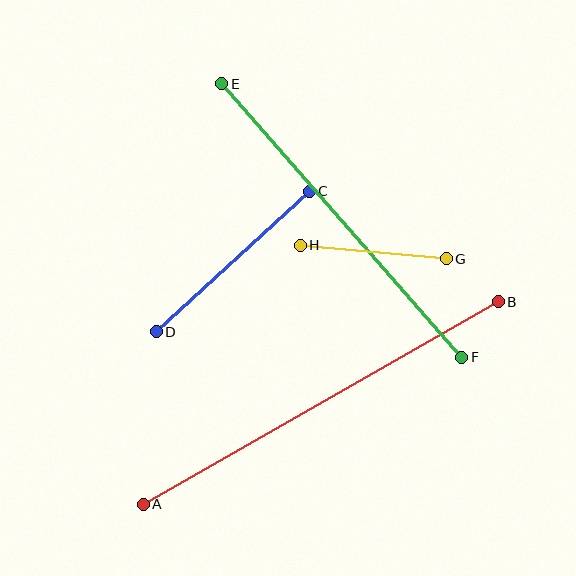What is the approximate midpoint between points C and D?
The midpoint is at approximately (233, 261) pixels.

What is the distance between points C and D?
The distance is approximately 207 pixels.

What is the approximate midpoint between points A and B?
The midpoint is at approximately (321, 403) pixels.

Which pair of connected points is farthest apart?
Points A and B are farthest apart.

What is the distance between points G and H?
The distance is approximately 147 pixels.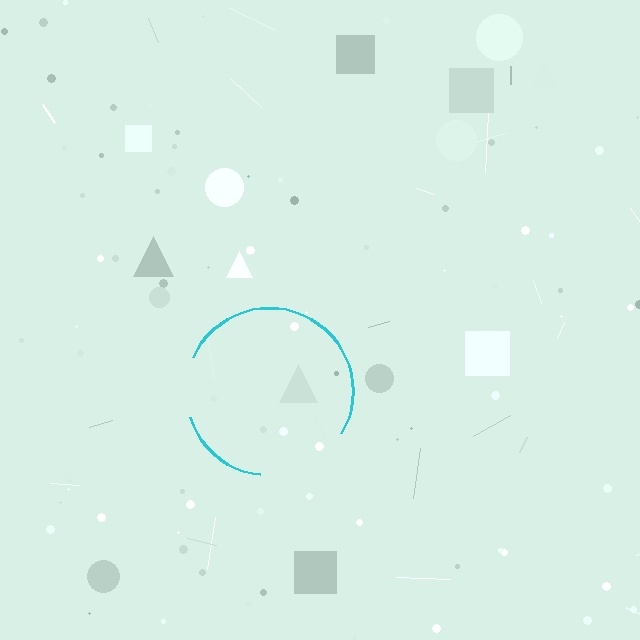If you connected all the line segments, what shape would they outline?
They would outline a circle.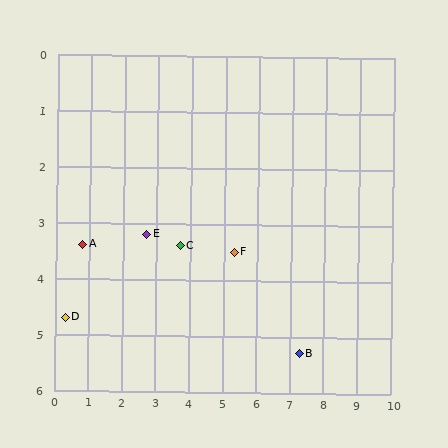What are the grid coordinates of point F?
Point F is at approximately (5.3, 3.5).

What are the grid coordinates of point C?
Point C is at approximately (3.7, 3.4).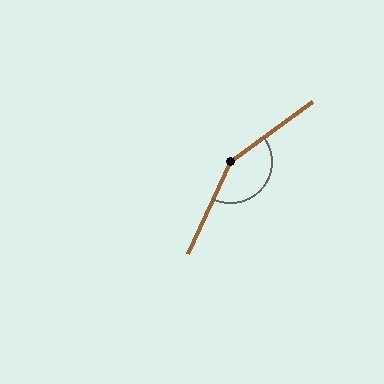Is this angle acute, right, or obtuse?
It is obtuse.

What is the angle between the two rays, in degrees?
Approximately 151 degrees.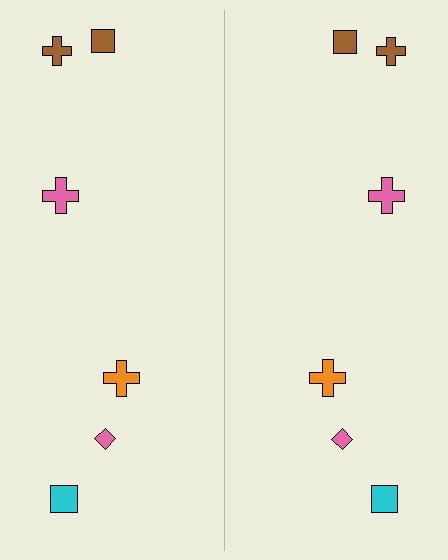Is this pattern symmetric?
Yes, this pattern has bilateral (reflection) symmetry.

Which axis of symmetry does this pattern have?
The pattern has a vertical axis of symmetry running through the center of the image.